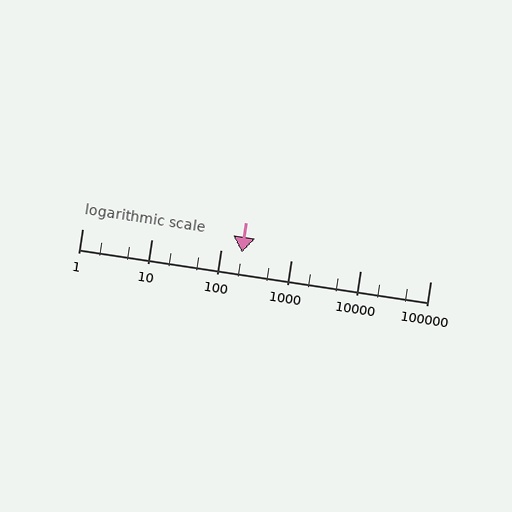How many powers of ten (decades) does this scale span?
The scale spans 5 decades, from 1 to 100000.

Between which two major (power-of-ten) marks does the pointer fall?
The pointer is between 100 and 1000.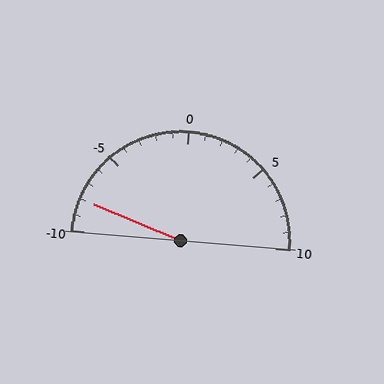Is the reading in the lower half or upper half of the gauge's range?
The reading is in the lower half of the range (-10 to 10).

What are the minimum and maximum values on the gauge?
The gauge ranges from -10 to 10.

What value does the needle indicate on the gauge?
The needle indicates approximately -8.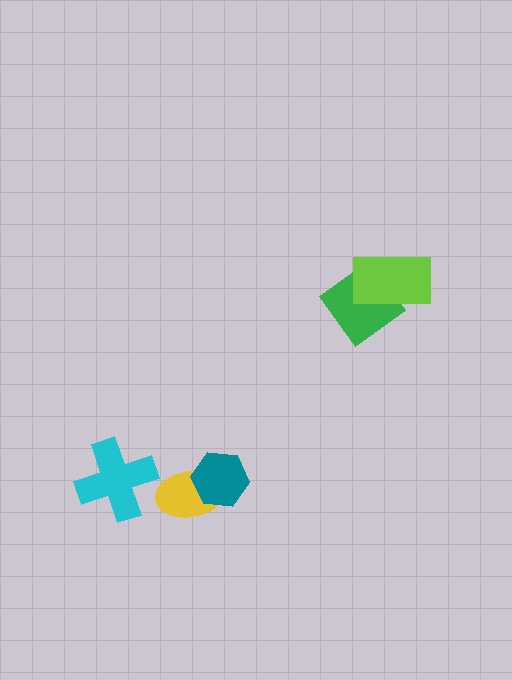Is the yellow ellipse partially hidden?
Yes, it is partially covered by another shape.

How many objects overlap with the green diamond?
1 object overlaps with the green diamond.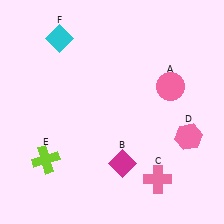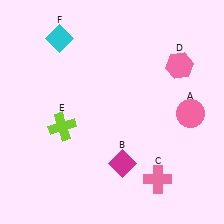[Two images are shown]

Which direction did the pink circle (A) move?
The pink circle (A) moved down.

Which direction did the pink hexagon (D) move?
The pink hexagon (D) moved up.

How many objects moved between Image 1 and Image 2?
3 objects moved between the two images.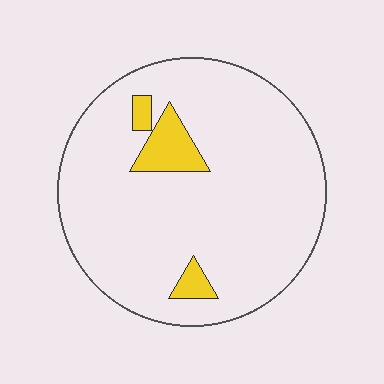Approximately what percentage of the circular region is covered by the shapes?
Approximately 10%.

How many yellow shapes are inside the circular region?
3.